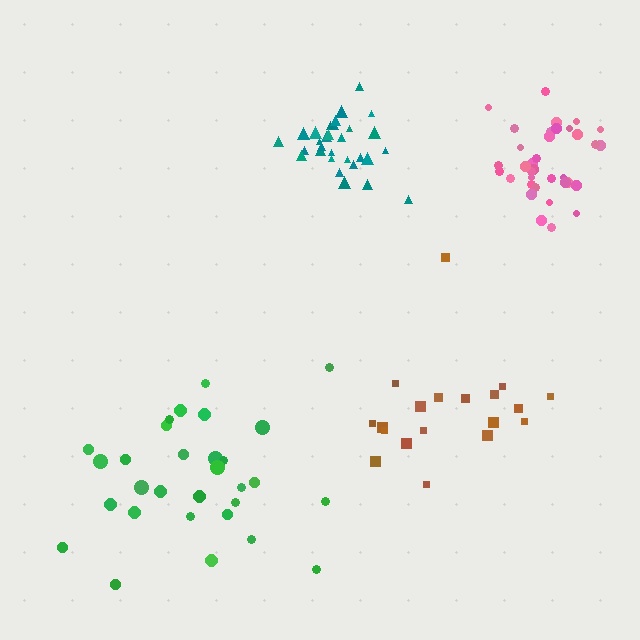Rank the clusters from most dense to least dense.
teal, pink, brown, green.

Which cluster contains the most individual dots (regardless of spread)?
Pink (35).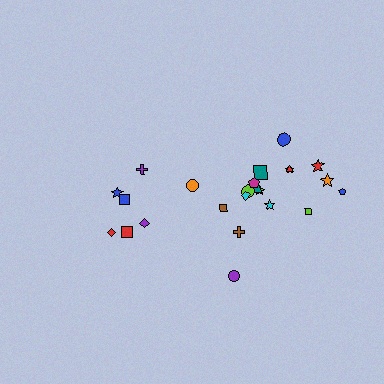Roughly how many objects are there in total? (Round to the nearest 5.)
Roughly 25 objects in total.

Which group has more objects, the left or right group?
The right group.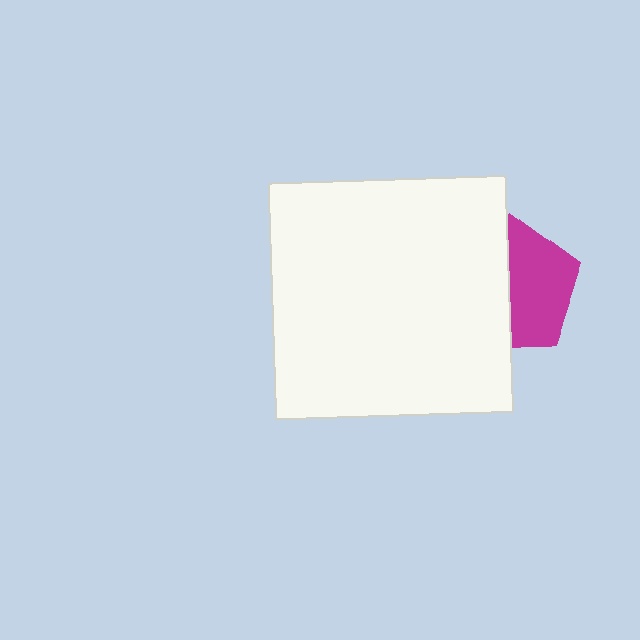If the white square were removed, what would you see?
You would see the complete magenta pentagon.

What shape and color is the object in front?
The object in front is a white square.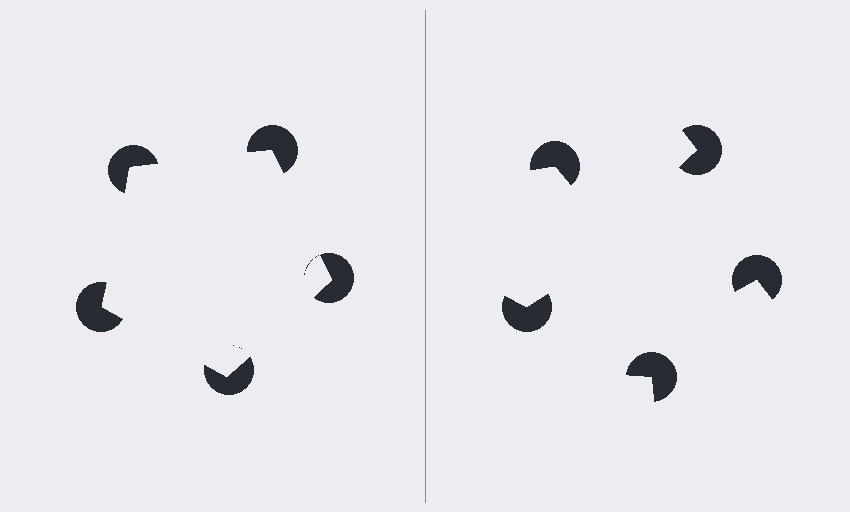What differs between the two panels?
The pac-man discs are positioned identically on both sides; only the wedge orientations differ. On the left they align to a pentagon; on the right they are misaligned.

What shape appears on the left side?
An illusory pentagon.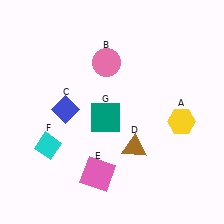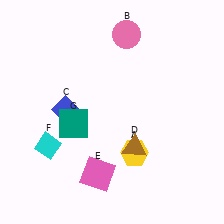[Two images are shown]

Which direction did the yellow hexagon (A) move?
The yellow hexagon (A) moved left.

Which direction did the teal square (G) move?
The teal square (G) moved left.